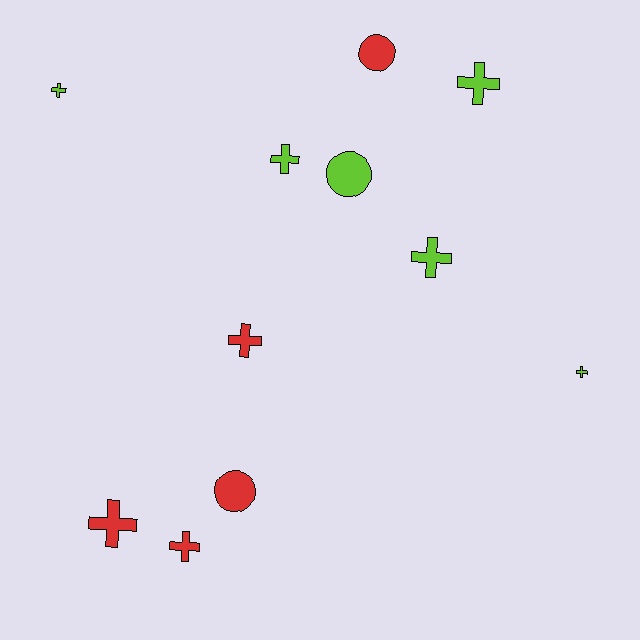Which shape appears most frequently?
Cross, with 8 objects.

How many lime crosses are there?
There are 5 lime crosses.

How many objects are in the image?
There are 11 objects.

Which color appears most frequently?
Lime, with 6 objects.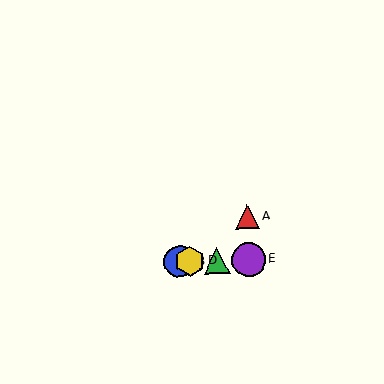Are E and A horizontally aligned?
No, E is at y≈259 and A is at y≈217.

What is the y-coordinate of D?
Object D is at y≈261.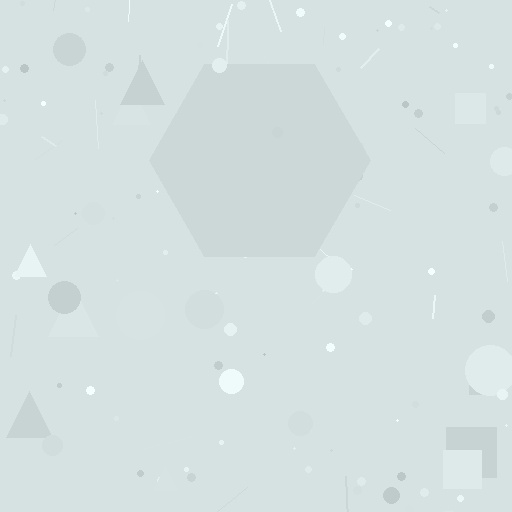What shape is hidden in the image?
A hexagon is hidden in the image.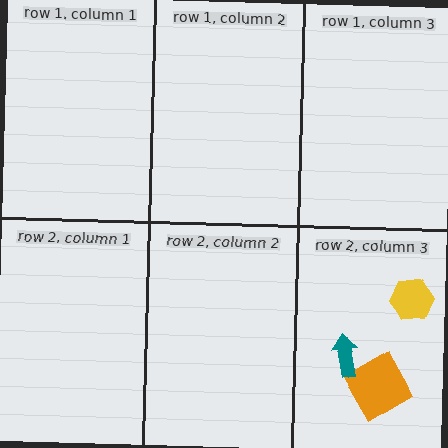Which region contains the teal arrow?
The row 2, column 3 region.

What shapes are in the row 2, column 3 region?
The orange square, the yellow hexagon, the teal arrow.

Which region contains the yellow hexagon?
The row 2, column 3 region.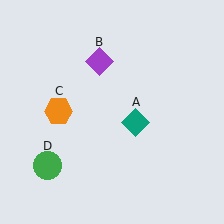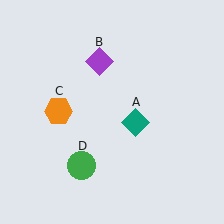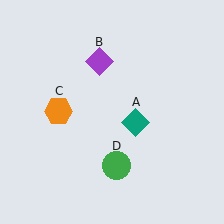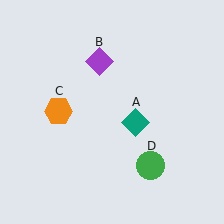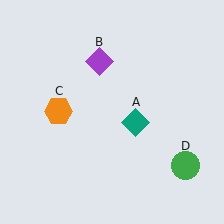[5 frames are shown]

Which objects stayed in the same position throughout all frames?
Teal diamond (object A) and purple diamond (object B) and orange hexagon (object C) remained stationary.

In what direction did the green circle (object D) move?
The green circle (object D) moved right.